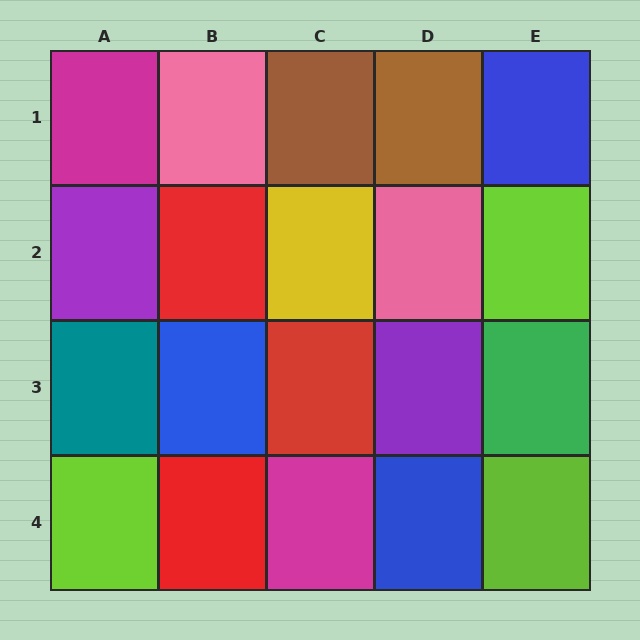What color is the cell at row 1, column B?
Pink.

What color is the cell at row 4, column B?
Red.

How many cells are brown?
2 cells are brown.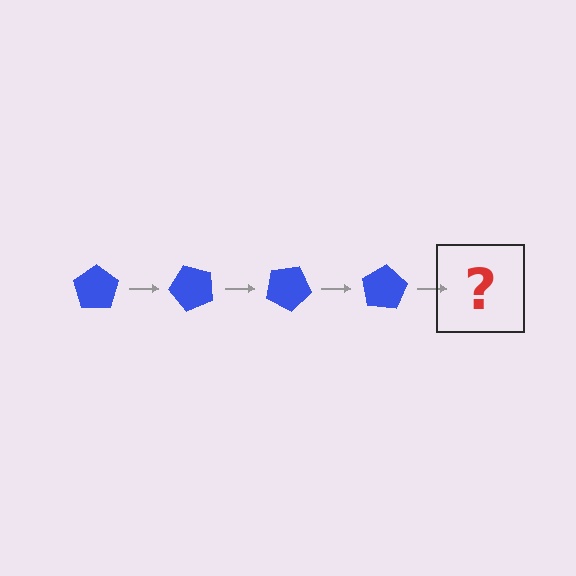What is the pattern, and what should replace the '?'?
The pattern is that the pentagon rotates 50 degrees each step. The '?' should be a blue pentagon rotated 200 degrees.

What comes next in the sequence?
The next element should be a blue pentagon rotated 200 degrees.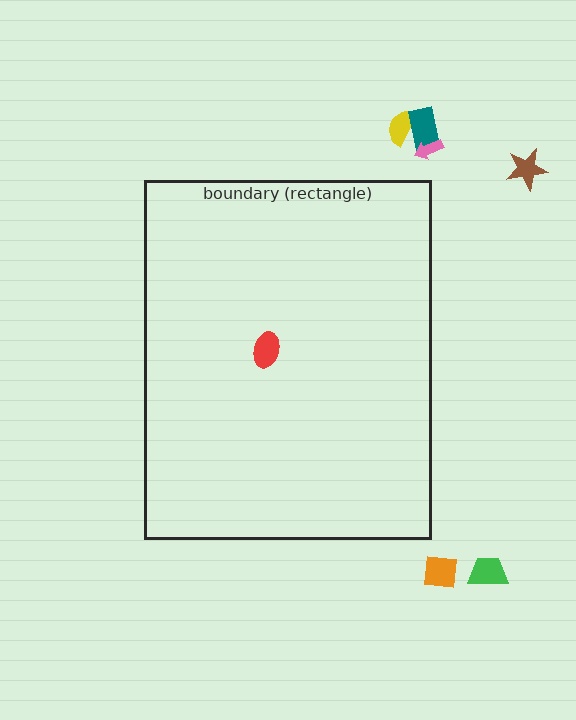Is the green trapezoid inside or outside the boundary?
Outside.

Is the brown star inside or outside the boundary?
Outside.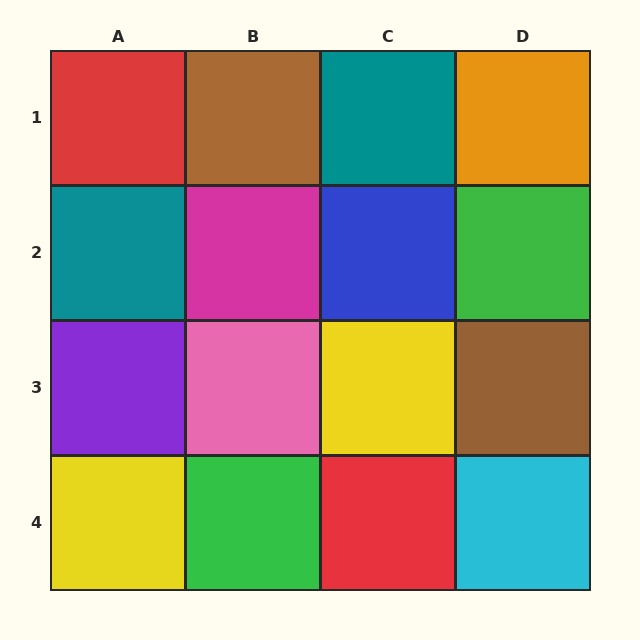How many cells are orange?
1 cell is orange.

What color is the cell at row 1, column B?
Brown.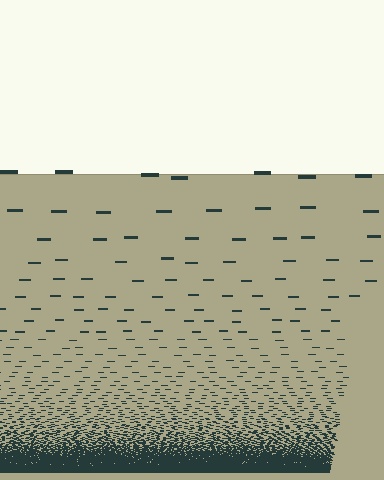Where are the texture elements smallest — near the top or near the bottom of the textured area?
Near the bottom.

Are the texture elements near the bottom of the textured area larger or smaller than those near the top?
Smaller. The gradient is inverted — elements near the bottom are smaller and denser.